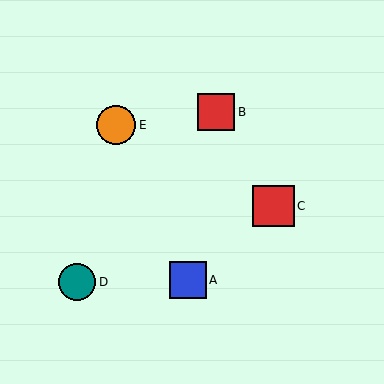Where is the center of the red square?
The center of the red square is at (274, 206).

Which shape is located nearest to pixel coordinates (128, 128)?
The orange circle (labeled E) at (116, 125) is nearest to that location.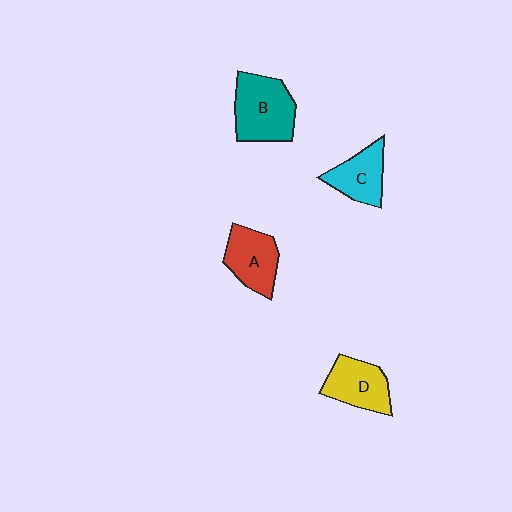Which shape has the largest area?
Shape B (teal).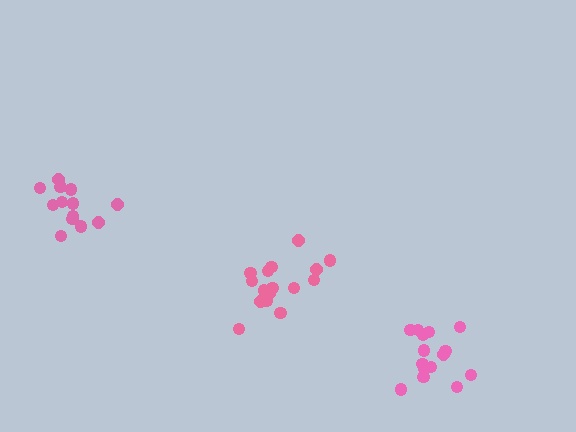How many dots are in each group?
Group 1: 16 dots, Group 2: 15 dots, Group 3: 13 dots (44 total).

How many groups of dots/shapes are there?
There are 3 groups.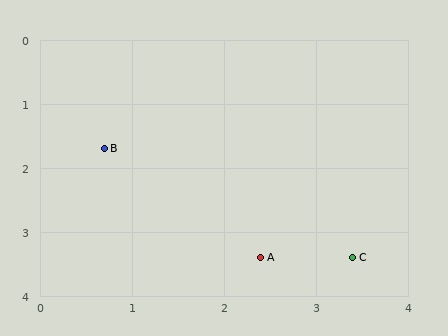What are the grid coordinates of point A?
Point A is at approximately (2.4, 3.4).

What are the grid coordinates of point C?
Point C is at approximately (3.4, 3.4).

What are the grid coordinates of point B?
Point B is at approximately (0.7, 1.7).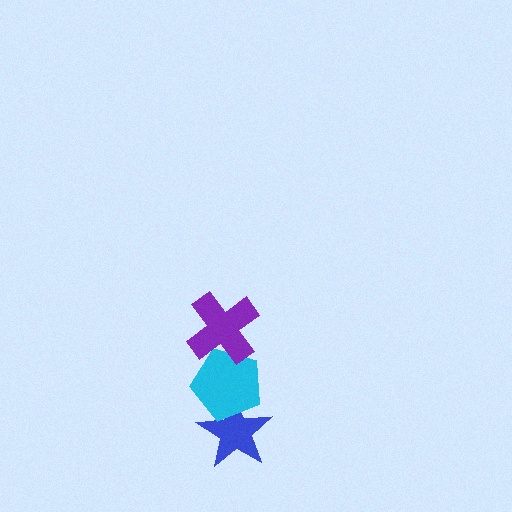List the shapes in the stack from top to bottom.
From top to bottom: the purple cross, the cyan pentagon, the blue star.